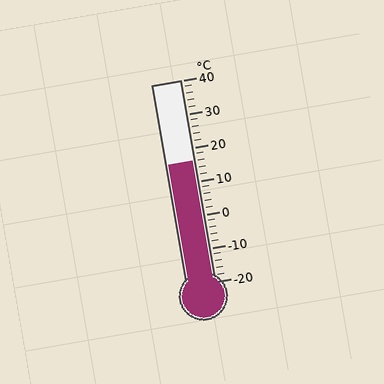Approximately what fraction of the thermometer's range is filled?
The thermometer is filled to approximately 60% of its range.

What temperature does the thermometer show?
The thermometer shows approximately 16°C.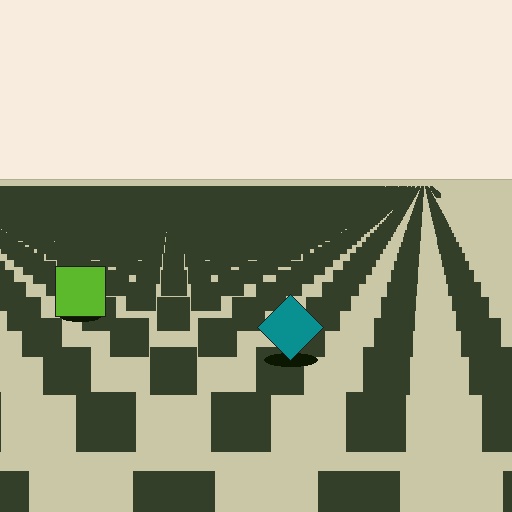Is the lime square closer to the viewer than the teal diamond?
No. The teal diamond is closer — you can tell from the texture gradient: the ground texture is coarser near it.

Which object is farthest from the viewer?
The lime square is farthest from the viewer. It appears smaller and the ground texture around it is denser.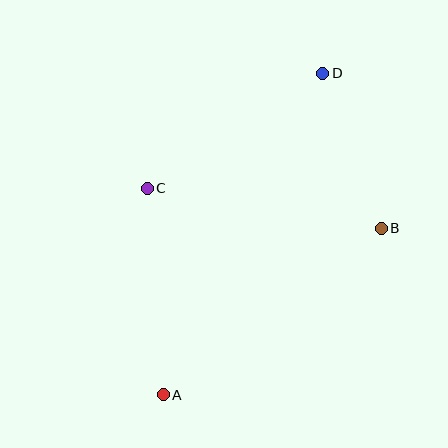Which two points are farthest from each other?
Points A and D are farthest from each other.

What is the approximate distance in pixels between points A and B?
The distance between A and B is approximately 274 pixels.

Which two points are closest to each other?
Points B and D are closest to each other.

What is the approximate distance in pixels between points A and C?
The distance between A and C is approximately 207 pixels.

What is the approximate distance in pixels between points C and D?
The distance between C and D is approximately 210 pixels.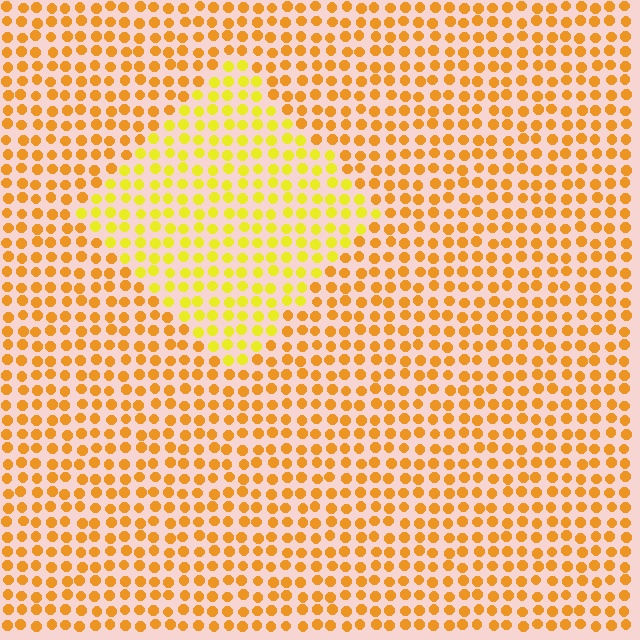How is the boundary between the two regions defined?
The boundary is defined purely by a slight shift in hue (about 27 degrees). Spacing, size, and orientation are identical on both sides.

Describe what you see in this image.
The image is filled with small orange elements in a uniform arrangement. A diamond-shaped region is visible where the elements are tinted to a slightly different hue, forming a subtle color boundary.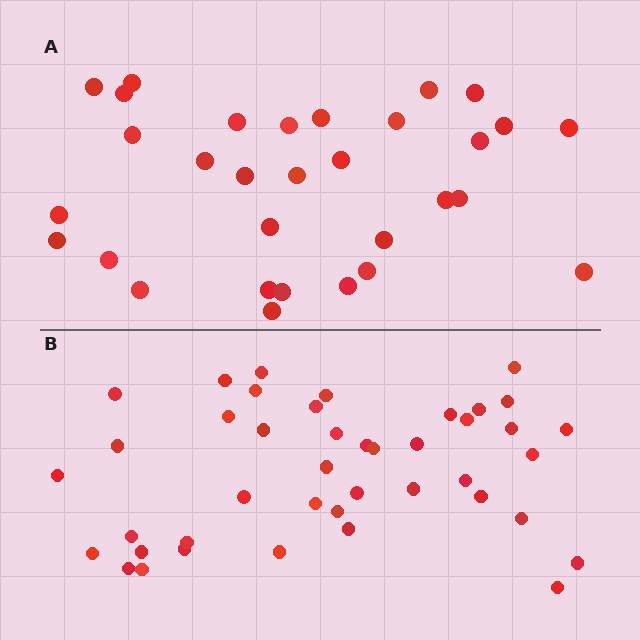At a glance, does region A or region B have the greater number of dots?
Region B (the bottom region) has more dots.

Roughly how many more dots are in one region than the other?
Region B has roughly 12 or so more dots than region A.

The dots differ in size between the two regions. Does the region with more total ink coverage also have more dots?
No. Region A has more total ink coverage because its dots are larger, but region B actually contains more individual dots. Total area can be misleading — the number of items is what matters here.